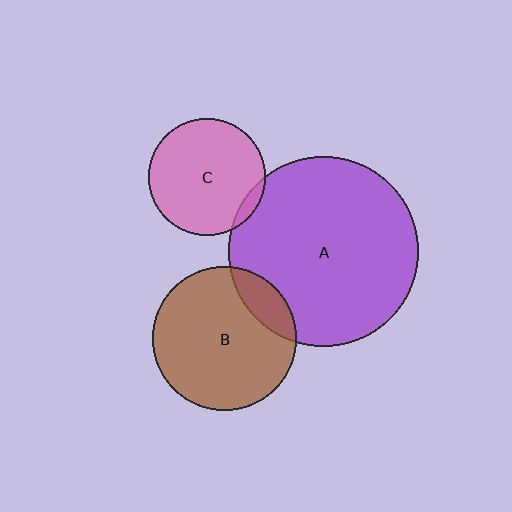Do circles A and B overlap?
Yes.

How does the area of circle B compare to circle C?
Approximately 1.5 times.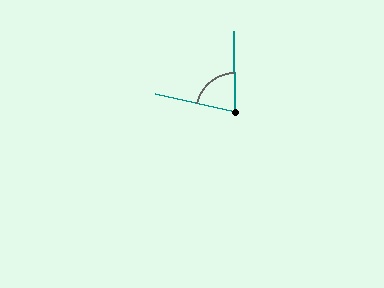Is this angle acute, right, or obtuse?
It is acute.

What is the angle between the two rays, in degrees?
Approximately 77 degrees.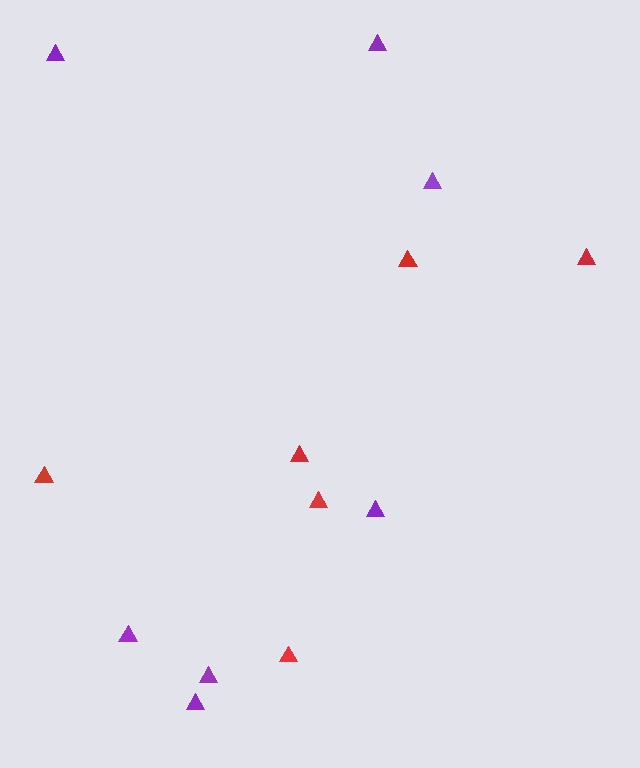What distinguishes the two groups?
There are 2 groups: one group of purple triangles (7) and one group of red triangles (6).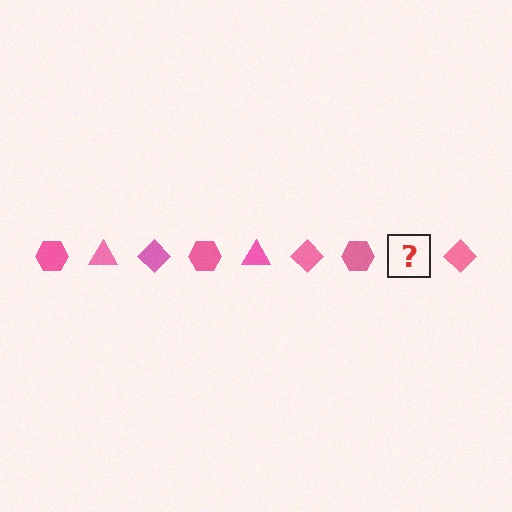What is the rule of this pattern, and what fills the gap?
The rule is that the pattern cycles through hexagon, triangle, diamond shapes in pink. The gap should be filled with a pink triangle.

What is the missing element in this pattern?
The missing element is a pink triangle.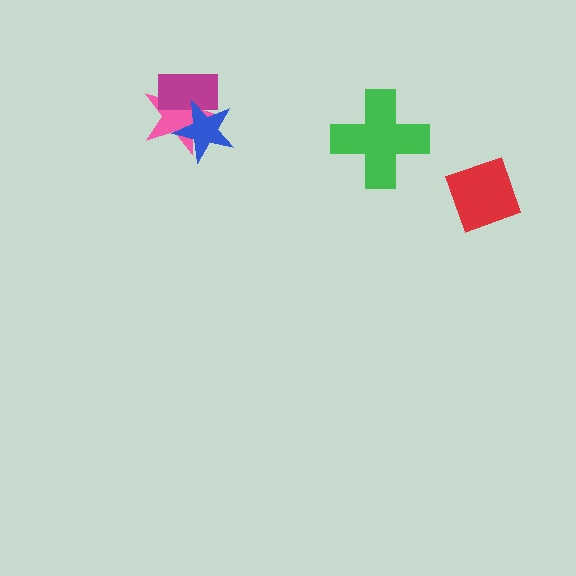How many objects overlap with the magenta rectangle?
2 objects overlap with the magenta rectangle.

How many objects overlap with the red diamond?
0 objects overlap with the red diamond.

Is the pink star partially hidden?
Yes, it is partially covered by another shape.